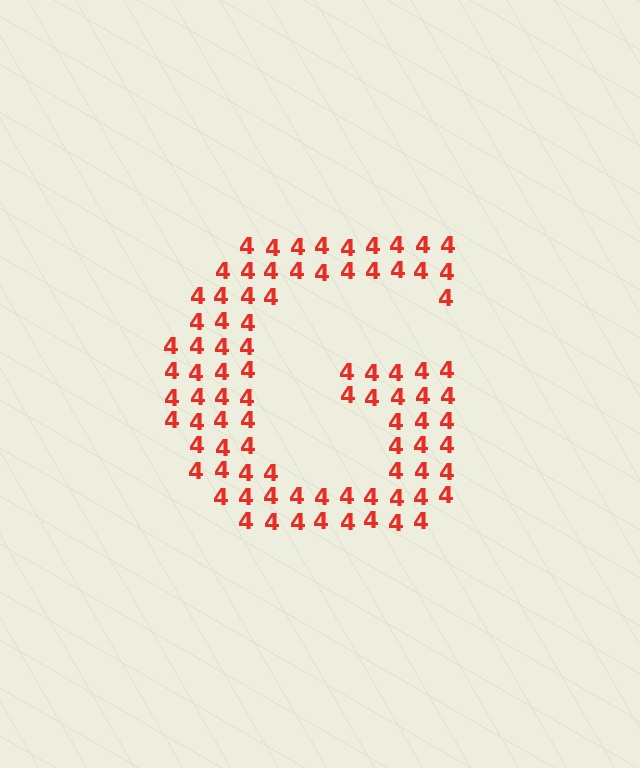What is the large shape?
The large shape is the letter G.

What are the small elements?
The small elements are digit 4's.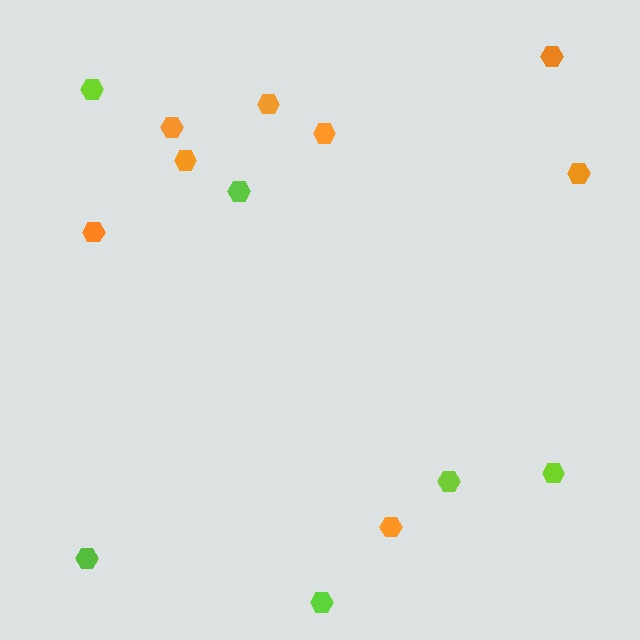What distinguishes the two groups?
There are 2 groups: one group of lime hexagons (6) and one group of orange hexagons (8).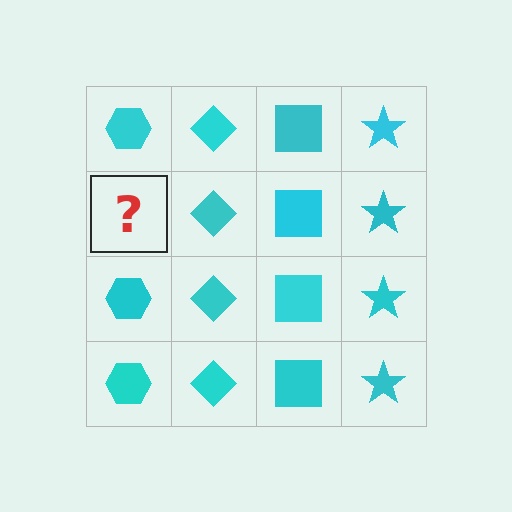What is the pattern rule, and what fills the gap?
The rule is that each column has a consistent shape. The gap should be filled with a cyan hexagon.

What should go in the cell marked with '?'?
The missing cell should contain a cyan hexagon.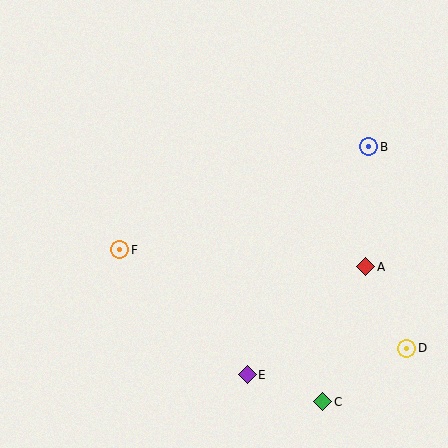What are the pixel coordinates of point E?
Point E is at (247, 375).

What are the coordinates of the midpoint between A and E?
The midpoint between A and E is at (306, 321).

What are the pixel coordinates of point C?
Point C is at (323, 402).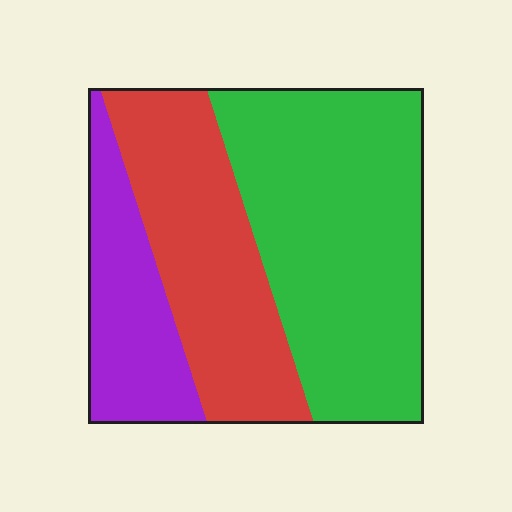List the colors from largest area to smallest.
From largest to smallest: green, red, purple.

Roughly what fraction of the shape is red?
Red covers roughly 30% of the shape.